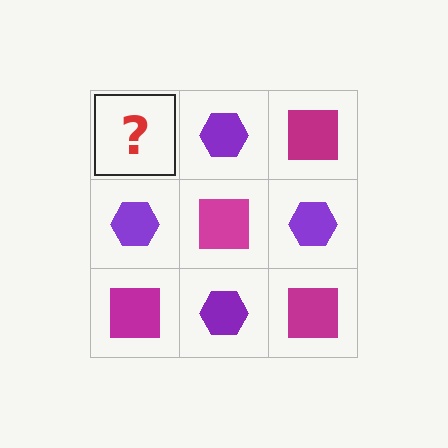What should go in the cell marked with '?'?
The missing cell should contain a magenta square.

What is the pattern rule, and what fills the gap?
The rule is that it alternates magenta square and purple hexagon in a checkerboard pattern. The gap should be filled with a magenta square.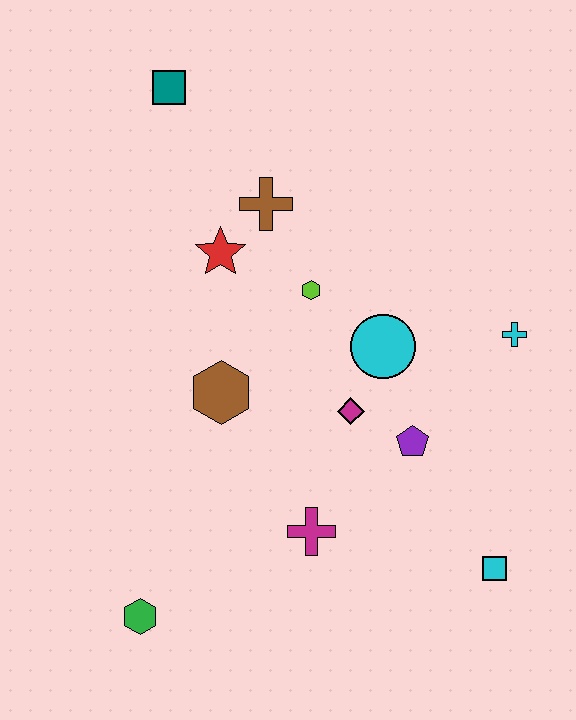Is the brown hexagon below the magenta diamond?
No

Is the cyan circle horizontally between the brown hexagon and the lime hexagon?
No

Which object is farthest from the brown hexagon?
The cyan square is farthest from the brown hexagon.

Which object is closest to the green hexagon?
The magenta cross is closest to the green hexagon.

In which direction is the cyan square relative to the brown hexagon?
The cyan square is to the right of the brown hexagon.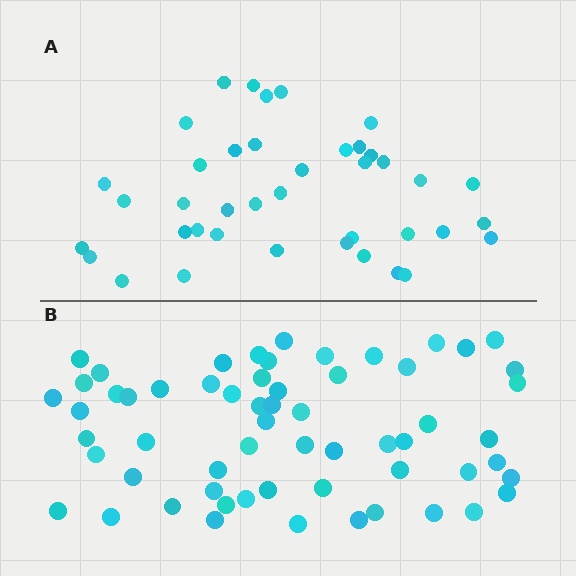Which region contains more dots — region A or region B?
Region B (the bottom region) has more dots.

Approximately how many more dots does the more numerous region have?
Region B has approximately 20 more dots than region A.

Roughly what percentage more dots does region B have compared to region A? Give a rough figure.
About 50% more.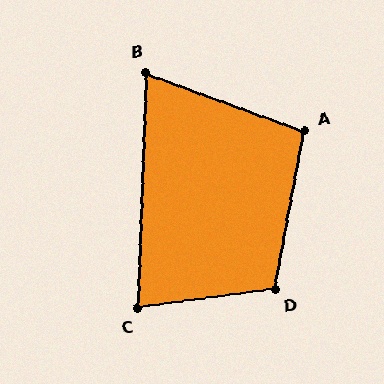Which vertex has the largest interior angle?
D, at approximately 108 degrees.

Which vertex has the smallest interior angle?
B, at approximately 72 degrees.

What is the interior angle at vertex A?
Approximately 100 degrees (obtuse).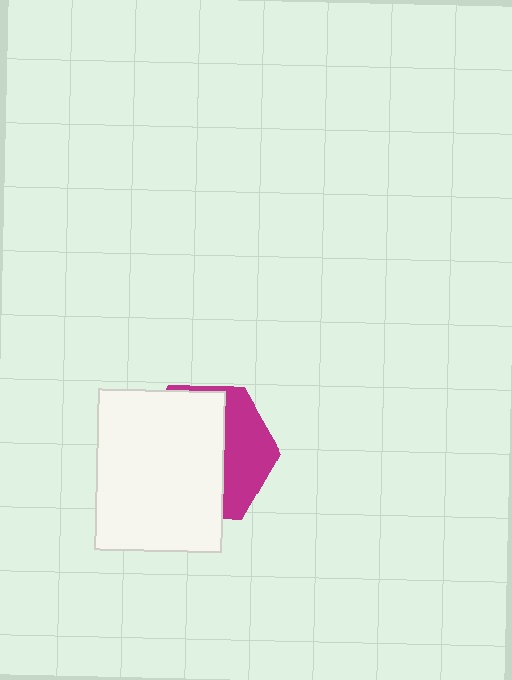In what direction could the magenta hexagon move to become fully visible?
The magenta hexagon could move right. That would shift it out from behind the white rectangle entirely.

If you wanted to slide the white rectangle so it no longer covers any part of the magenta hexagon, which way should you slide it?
Slide it left — that is the most direct way to separate the two shapes.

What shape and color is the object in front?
The object in front is a white rectangle.